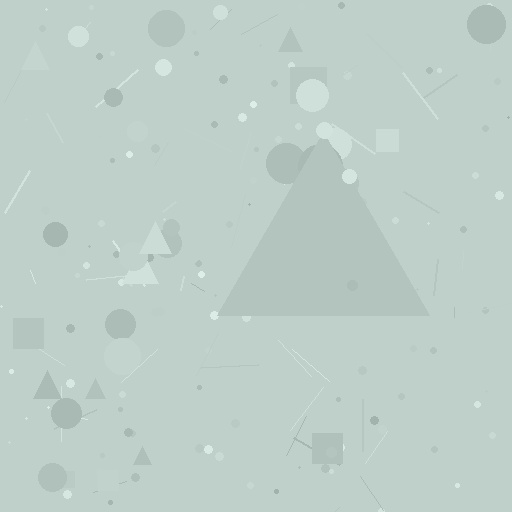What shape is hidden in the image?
A triangle is hidden in the image.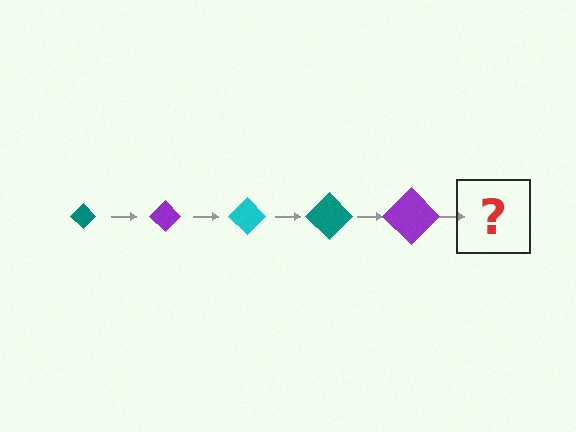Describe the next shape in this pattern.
It should be a cyan diamond, larger than the previous one.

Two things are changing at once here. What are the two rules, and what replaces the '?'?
The two rules are that the diamond grows larger each step and the color cycles through teal, purple, and cyan. The '?' should be a cyan diamond, larger than the previous one.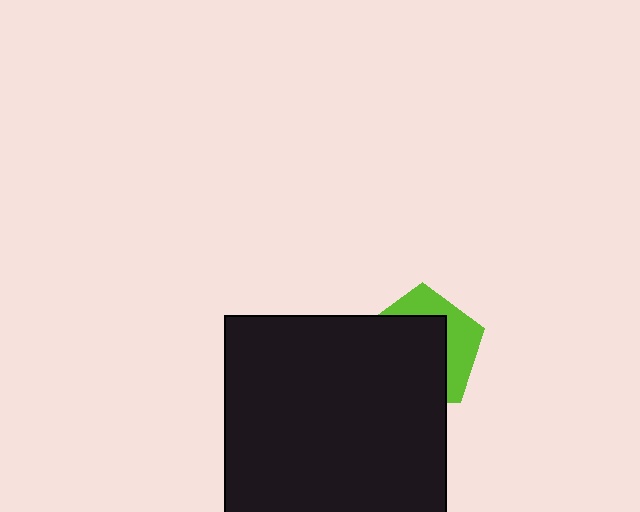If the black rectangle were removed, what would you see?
You would see the complete lime pentagon.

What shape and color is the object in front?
The object in front is a black rectangle.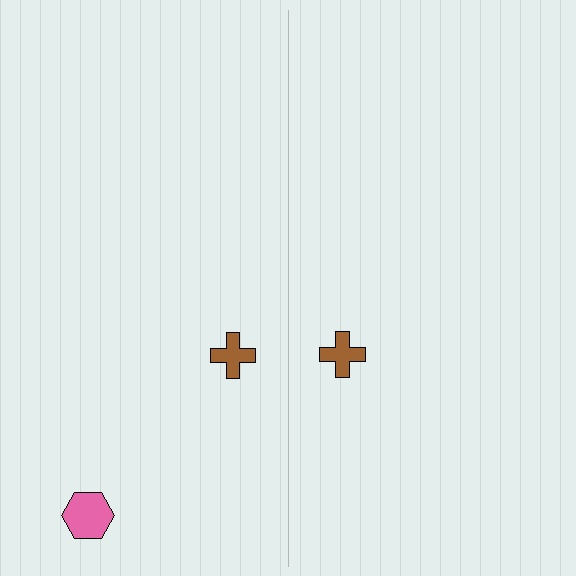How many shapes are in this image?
There are 3 shapes in this image.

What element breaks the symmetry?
A pink hexagon is missing from the right side.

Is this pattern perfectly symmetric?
No, the pattern is not perfectly symmetric. A pink hexagon is missing from the right side.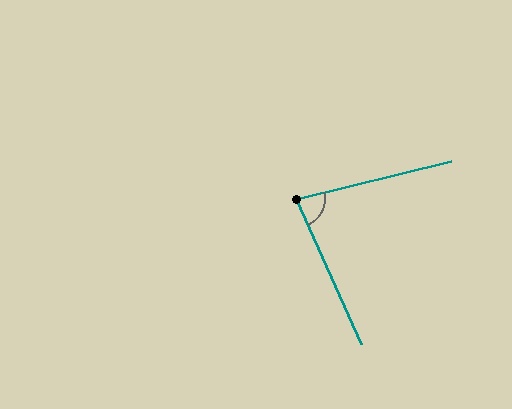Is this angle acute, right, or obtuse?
It is acute.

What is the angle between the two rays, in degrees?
Approximately 80 degrees.